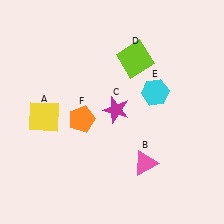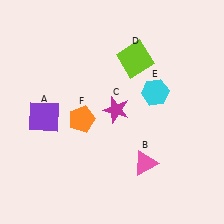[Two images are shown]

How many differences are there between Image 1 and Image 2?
There is 1 difference between the two images.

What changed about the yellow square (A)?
In Image 1, A is yellow. In Image 2, it changed to purple.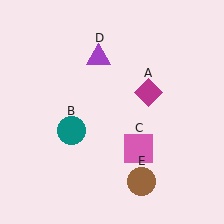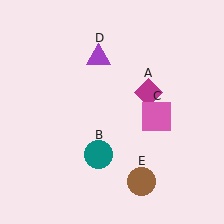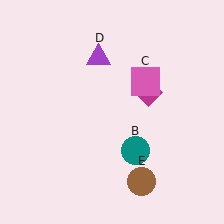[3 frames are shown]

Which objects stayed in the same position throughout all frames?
Magenta diamond (object A) and purple triangle (object D) and brown circle (object E) remained stationary.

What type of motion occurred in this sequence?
The teal circle (object B), pink square (object C) rotated counterclockwise around the center of the scene.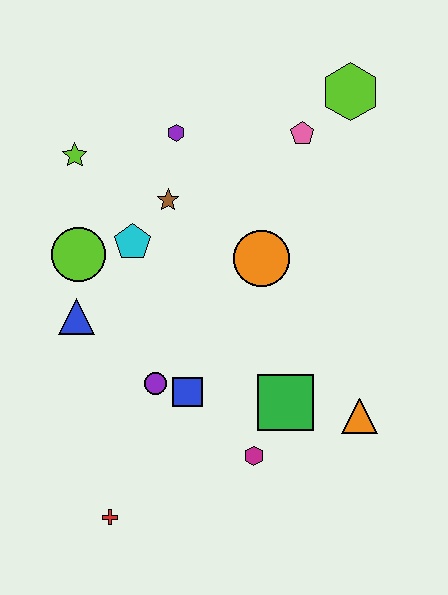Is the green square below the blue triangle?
Yes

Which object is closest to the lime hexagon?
The pink pentagon is closest to the lime hexagon.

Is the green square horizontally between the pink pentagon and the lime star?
Yes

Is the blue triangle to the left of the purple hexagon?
Yes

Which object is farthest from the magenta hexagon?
The lime hexagon is farthest from the magenta hexagon.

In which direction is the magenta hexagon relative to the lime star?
The magenta hexagon is below the lime star.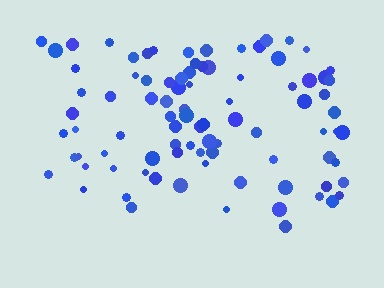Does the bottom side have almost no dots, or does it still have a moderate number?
Still a moderate number, just noticeably fewer than the top.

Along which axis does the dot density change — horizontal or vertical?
Vertical.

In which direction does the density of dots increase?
From bottom to top, with the top side densest.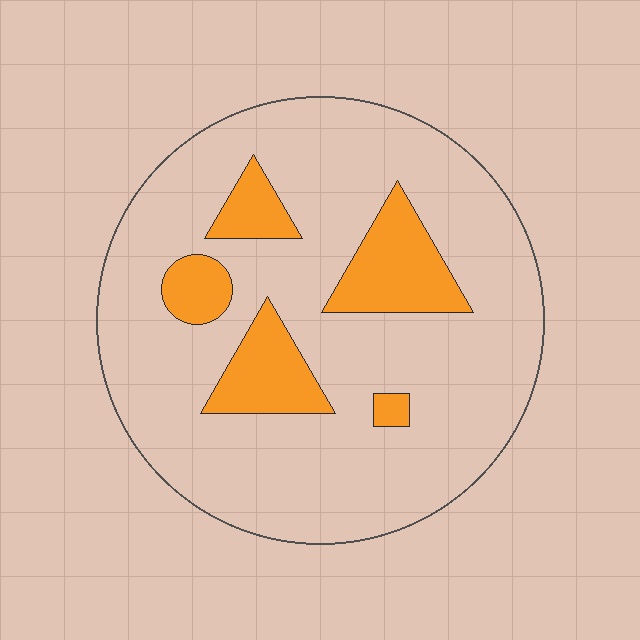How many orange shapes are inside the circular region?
5.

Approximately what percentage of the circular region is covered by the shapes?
Approximately 20%.